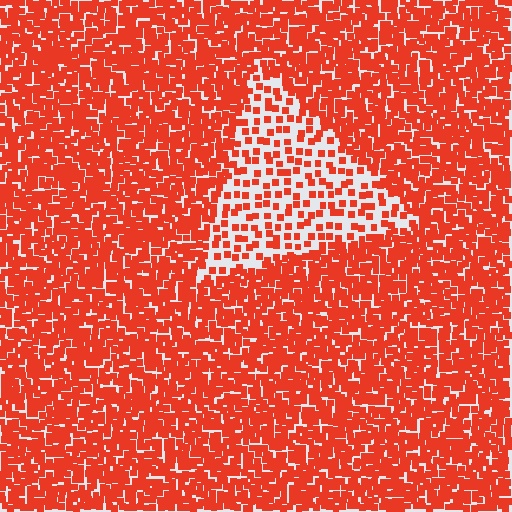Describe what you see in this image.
The image contains small red elements arranged at two different densities. A triangle-shaped region is visible where the elements are less densely packed than the surrounding area.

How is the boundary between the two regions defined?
The boundary is defined by a change in element density (approximately 2.6x ratio). All elements are the same color, size, and shape.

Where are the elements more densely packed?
The elements are more densely packed outside the triangle boundary.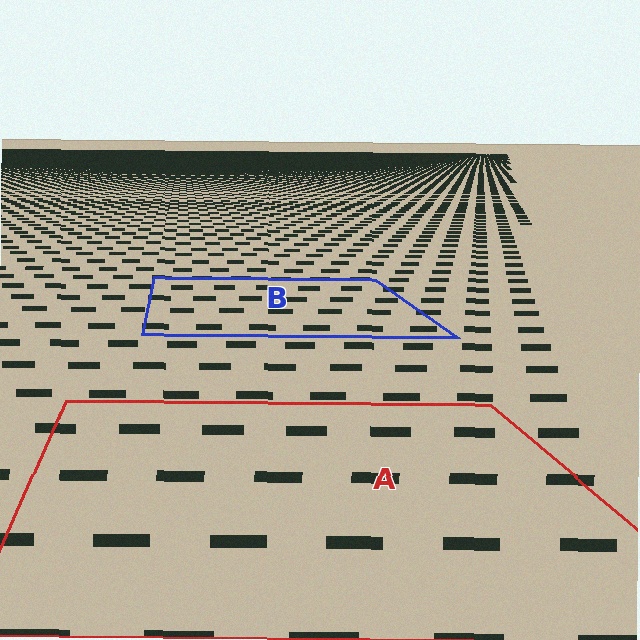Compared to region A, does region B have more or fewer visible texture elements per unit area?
Region B has more texture elements per unit area — they are packed more densely because it is farther away.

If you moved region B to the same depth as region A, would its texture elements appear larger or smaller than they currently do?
They would appear larger. At a closer depth, the same texture elements are projected at a bigger on-screen size.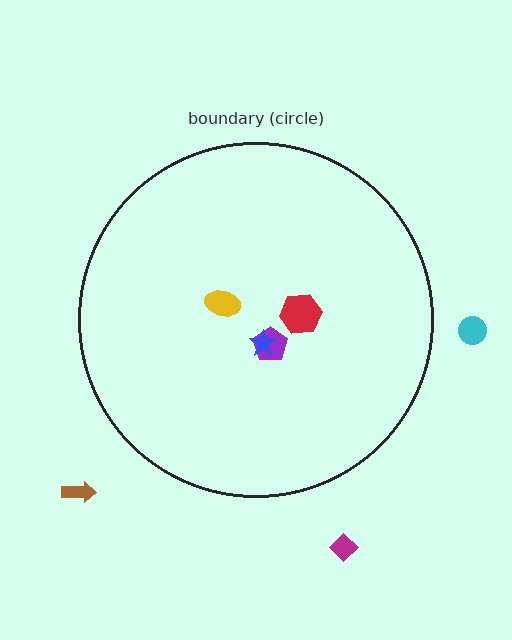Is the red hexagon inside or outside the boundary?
Inside.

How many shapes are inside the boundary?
4 inside, 3 outside.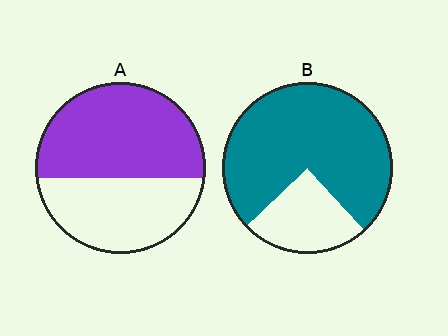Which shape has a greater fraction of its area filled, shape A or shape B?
Shape B.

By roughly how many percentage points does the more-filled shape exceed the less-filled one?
By roughly 20 percentage points (B over A).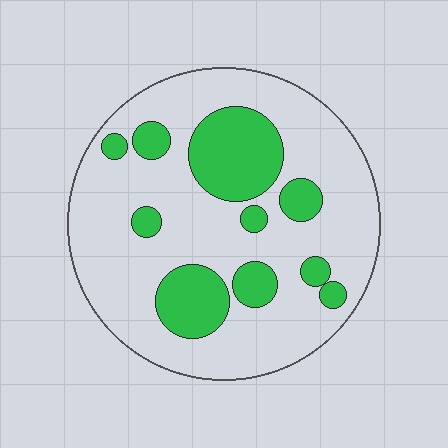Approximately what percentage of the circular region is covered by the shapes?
Approximately 25%.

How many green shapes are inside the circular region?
10.